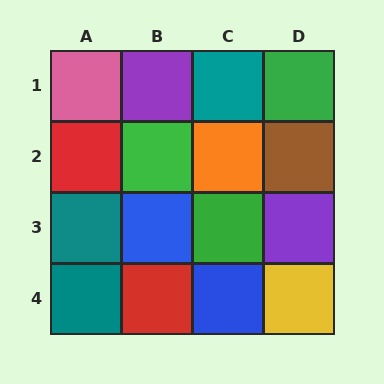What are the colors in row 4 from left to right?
Teal, red, blue, yellow.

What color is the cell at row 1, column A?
Pink.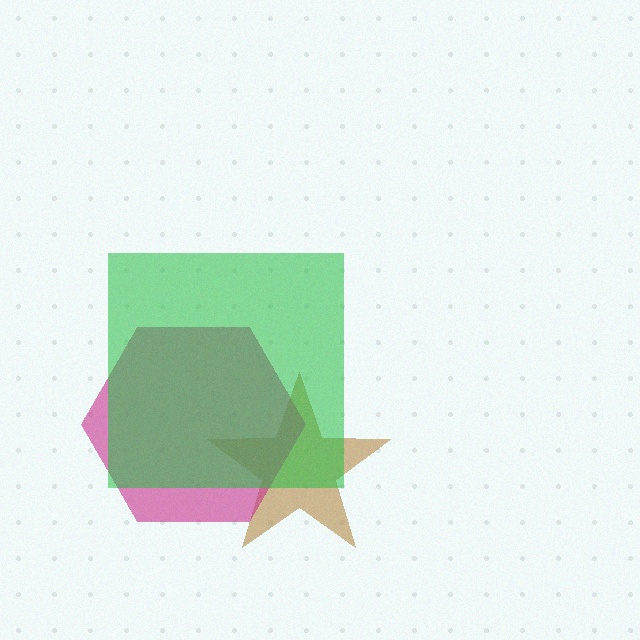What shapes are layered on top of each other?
The layered shapes are: a brown star, a magenta hexagon, a green square.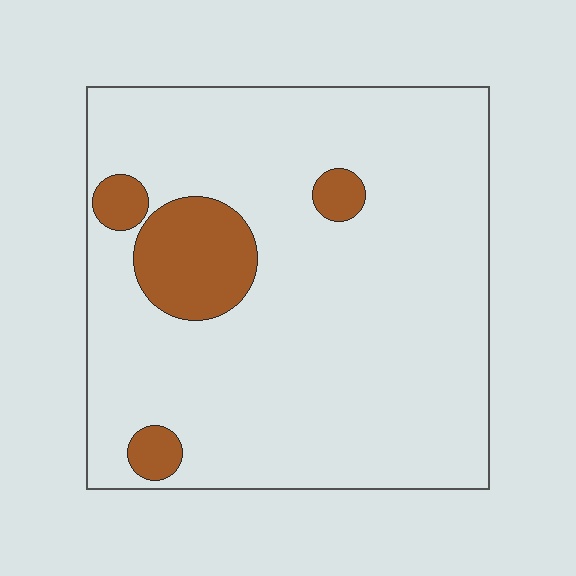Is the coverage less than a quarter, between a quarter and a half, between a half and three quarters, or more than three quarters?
Less than a quarter.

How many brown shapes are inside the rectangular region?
4.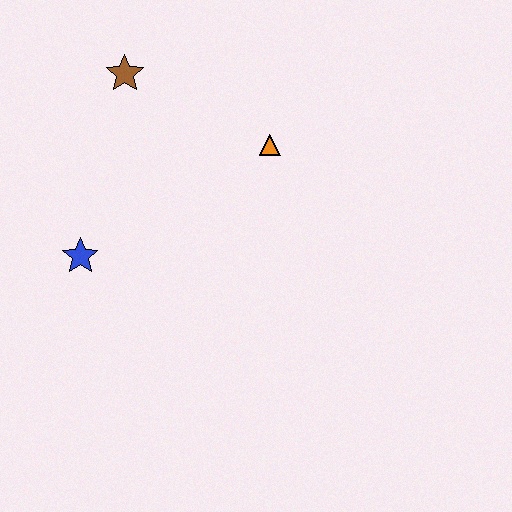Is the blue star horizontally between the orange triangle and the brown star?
No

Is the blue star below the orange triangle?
Yes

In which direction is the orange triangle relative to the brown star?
The orange triangle is to the right of the brown star.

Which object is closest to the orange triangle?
The brown star is closest to the orange triangle.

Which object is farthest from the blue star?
The orange triangle is farthest from the blue star.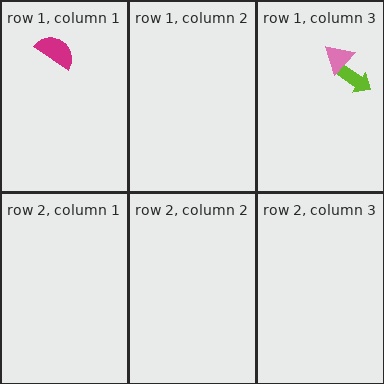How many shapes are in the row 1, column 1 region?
1.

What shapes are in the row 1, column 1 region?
The magenta semicircle.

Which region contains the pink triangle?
The row 1, column 3 region.